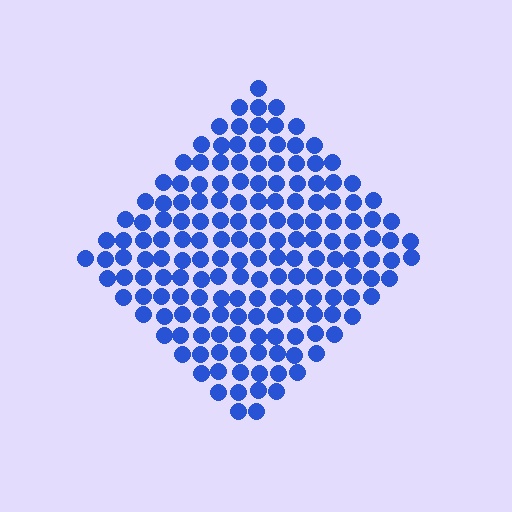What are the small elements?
The small elements are circles.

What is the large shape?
The large shape is a diamond.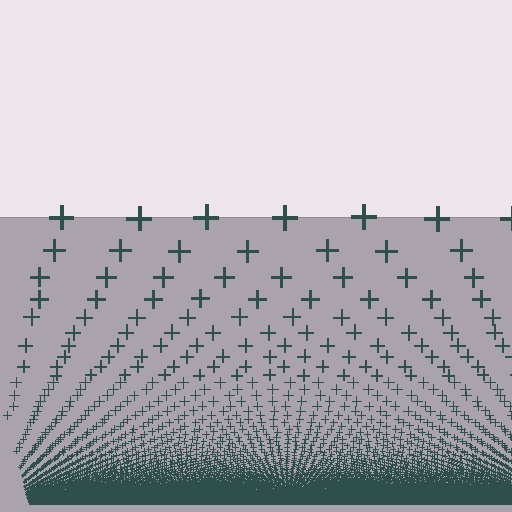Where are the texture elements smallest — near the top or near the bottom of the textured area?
Near the bottom.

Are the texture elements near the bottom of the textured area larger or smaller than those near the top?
Smaller. The gradient is inverted — elements near the bottom are smaller and denser.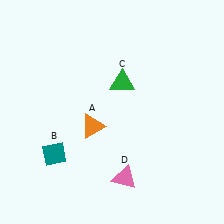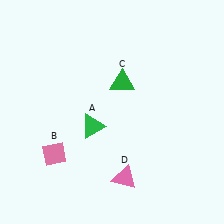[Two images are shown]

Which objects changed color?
A changed from orange to green. B changed from teal to pink.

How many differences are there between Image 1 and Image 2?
There are 2 differences between the two images.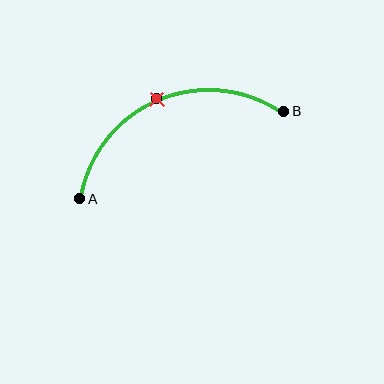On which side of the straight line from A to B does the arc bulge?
The arc bulges above the straight line connecting A and B.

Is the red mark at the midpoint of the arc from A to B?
Yes. The red mark lies on the arc at equal arc-length from both A and B — it is the arc midpoint.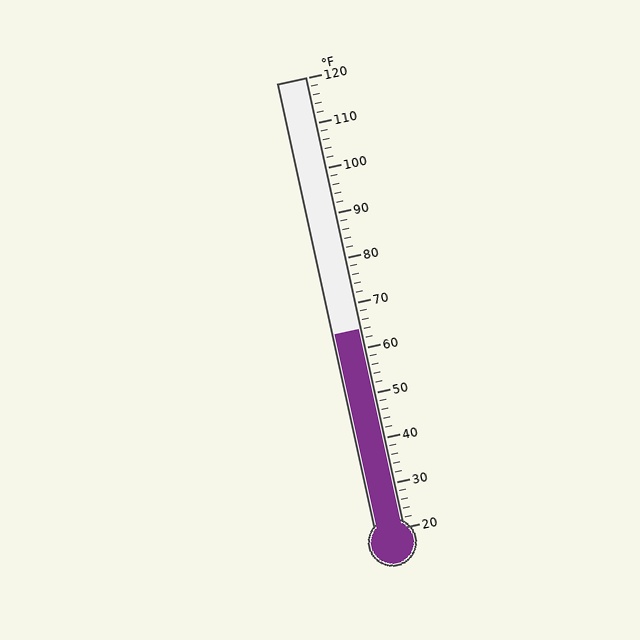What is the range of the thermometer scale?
The thermometer scale ranges from 20°F to 120°F.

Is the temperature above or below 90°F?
The temperature is below 90°F.